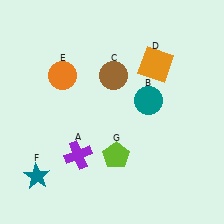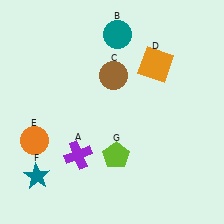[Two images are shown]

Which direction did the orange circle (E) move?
The orange circle (E) moved down.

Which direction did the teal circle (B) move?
The teal circle (B) moved up.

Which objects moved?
The objects that moved are: the teal circle (B), the orange circle (E).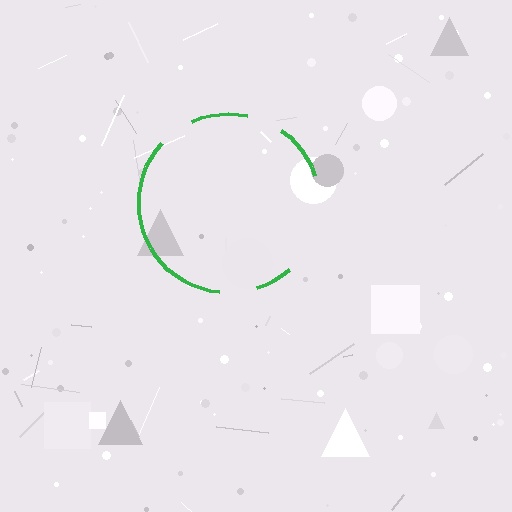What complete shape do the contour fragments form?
The contour fragments form a circle.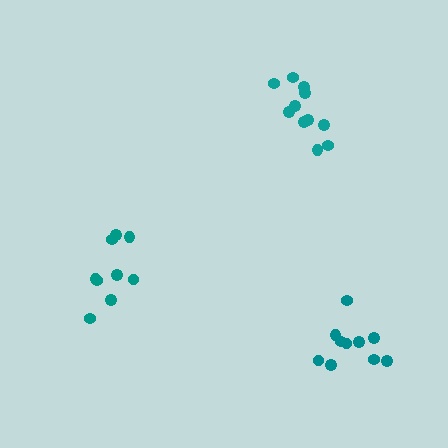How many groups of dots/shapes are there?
There are 3 groups.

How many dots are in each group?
Group 1: 10 dots, Group 2: 11 dots, Group 3: 9 dots (30 total).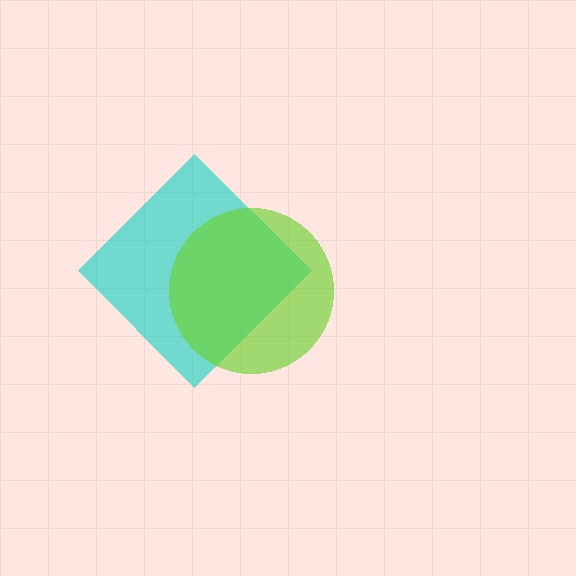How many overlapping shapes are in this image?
There are 2 overlapping shapes in the image.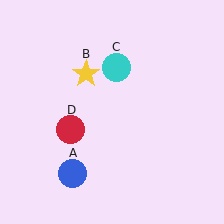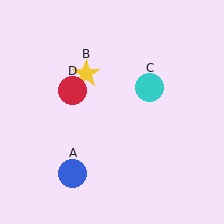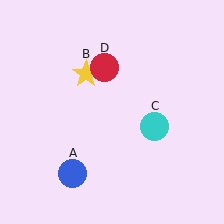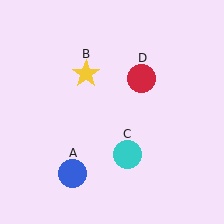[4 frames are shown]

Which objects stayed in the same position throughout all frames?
Blue circle (object A) and yellow star (object B) remained stationary.